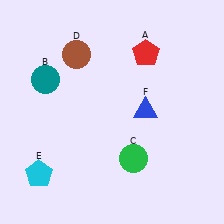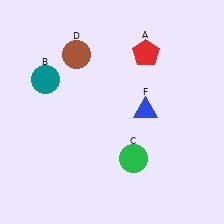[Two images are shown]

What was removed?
The cyan pentagon (E) was removed in Image 2.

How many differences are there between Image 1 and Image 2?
There is 1 difference between the two images.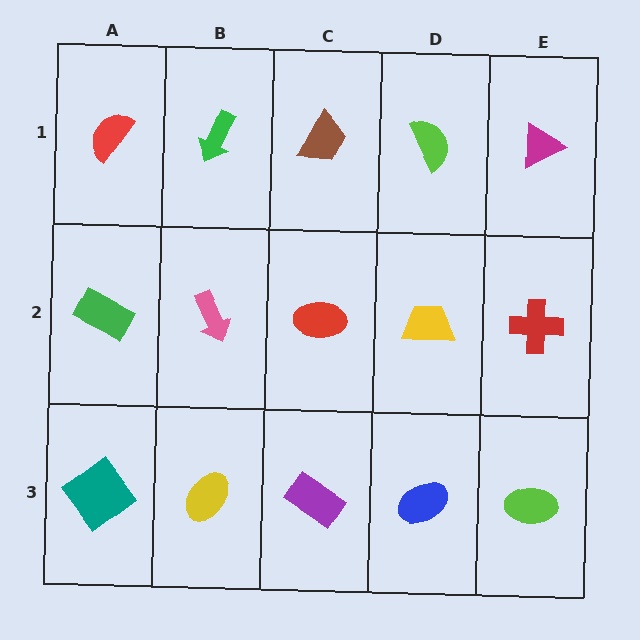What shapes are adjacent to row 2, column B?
A green arrow (row 1, column B), a yellow ellipse (row 3, column B), a green rectangle (row 2, column A), a red ellipse (row 2, column C).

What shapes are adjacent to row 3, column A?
A green rectangle (row 2, column A), a yellow ellipse (row 3, column B).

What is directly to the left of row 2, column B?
A green rectangle.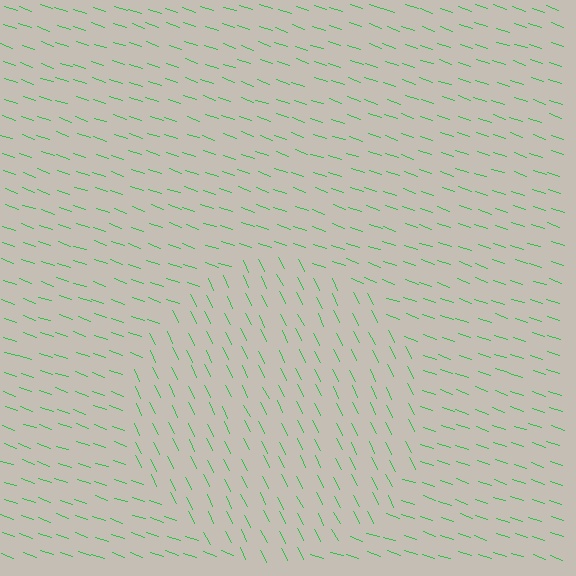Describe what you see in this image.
The image is filled with small green line segments. A circle region in the image has lines oriented differently from the surrounding lines, creating a visible texture boundary.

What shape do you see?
I see a circle.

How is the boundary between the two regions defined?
The boundary is defined purely by a change in line orientation (approximately 45 degrees difference). All lines are the same color and thickness.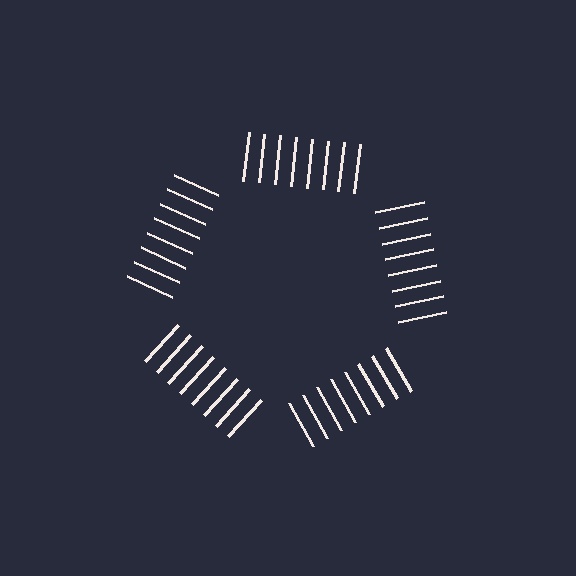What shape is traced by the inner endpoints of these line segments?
An illusory pentagon — the line segments terminate on its edges but no continuous stroke is drawn.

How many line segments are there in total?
40 — 8 along each of the 5 edges.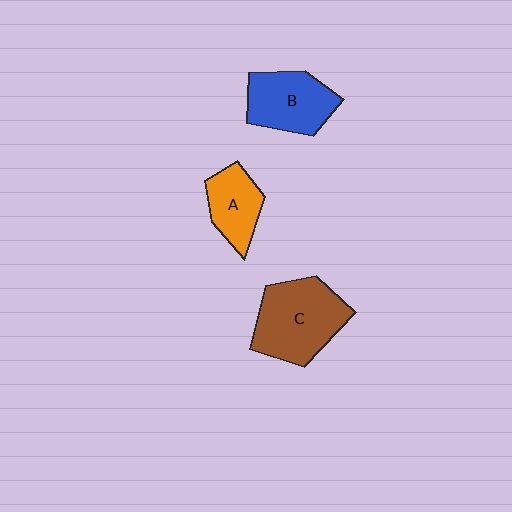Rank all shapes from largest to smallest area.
From largest to smallest: C (brown), B (blue), A (orange).